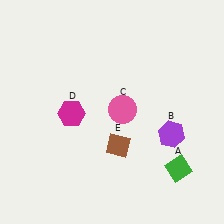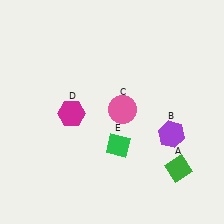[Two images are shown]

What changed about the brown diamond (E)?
In Image 1, E is brown. In Image 2, it changed to green.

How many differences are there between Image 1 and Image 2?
There is 1 difference between the two images.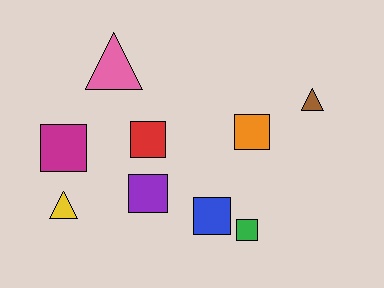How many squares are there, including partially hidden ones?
There are 6 squares.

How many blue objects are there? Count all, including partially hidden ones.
There is 1 blue object.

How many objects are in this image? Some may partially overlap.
There are 9 objects.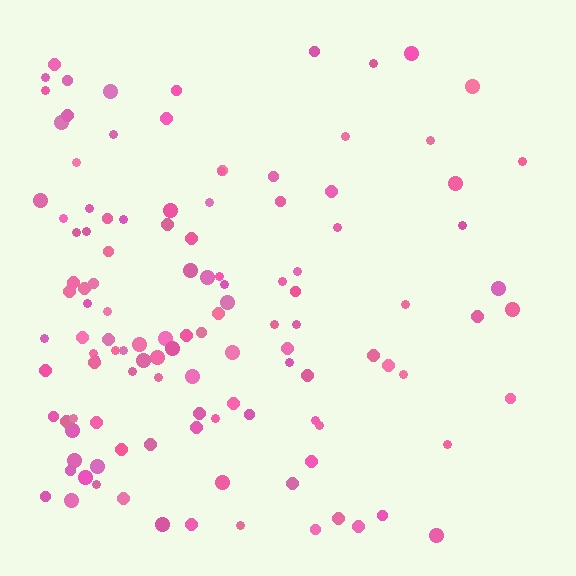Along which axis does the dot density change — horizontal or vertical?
Horizontal.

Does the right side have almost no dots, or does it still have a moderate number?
Still a moderate number, just noticeably fewer than the left.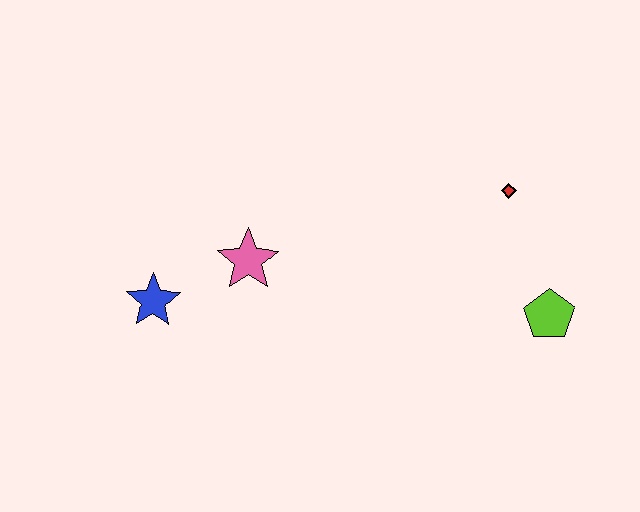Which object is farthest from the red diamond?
The blue star is farthest from the red diamond.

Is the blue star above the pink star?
No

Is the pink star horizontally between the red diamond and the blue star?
Yes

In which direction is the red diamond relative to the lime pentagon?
The red diamond is above the lime pentagon.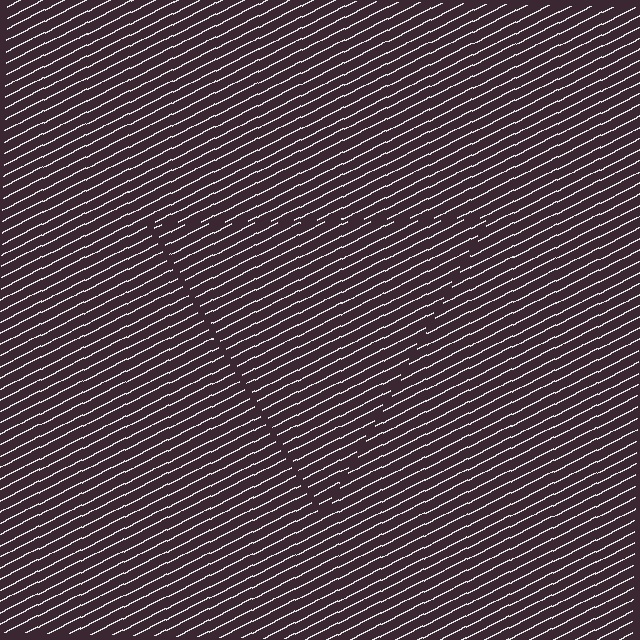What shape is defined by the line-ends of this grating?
An illusory triangle. The interior of the shape contains the same grating, shifted by half a period — the contour is defined by the phase discontinuity where line-ends from the inner and outer gratings abut.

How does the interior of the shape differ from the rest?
The interior of the shape contains the same grating, shifted by half a period — the contour is defined by the phase discontinuity where line-ends from the inner and outer gratings abut.